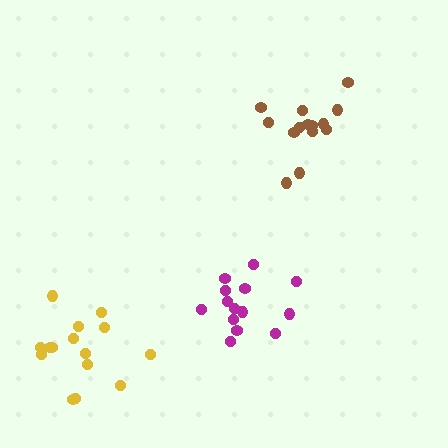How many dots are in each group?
Group 1: 14 dots, Group 2: 14 dots, Group 3: 15 dots (43 total).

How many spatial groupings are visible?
There are 3 spatial groupings.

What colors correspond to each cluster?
The clusters are colored: brown, magenta, yellow.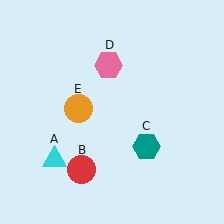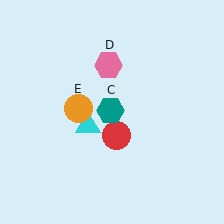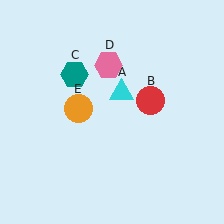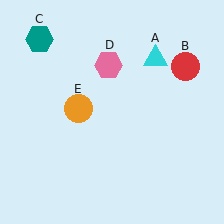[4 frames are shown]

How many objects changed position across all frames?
3 objects changed position: cyan triangle (object A), red circle (object B), teal hexagon (object C).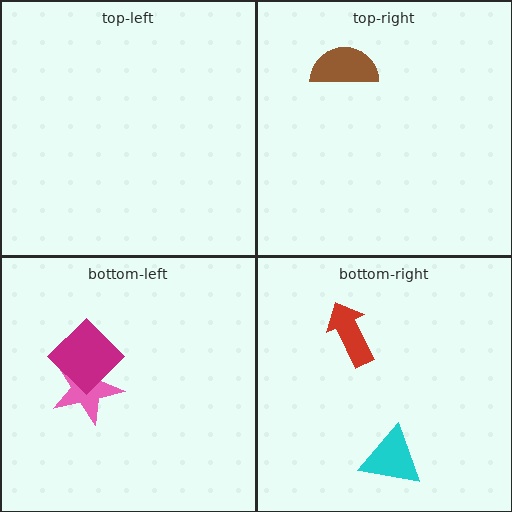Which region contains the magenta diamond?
The bottom-left region.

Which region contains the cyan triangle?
The bottom-right region.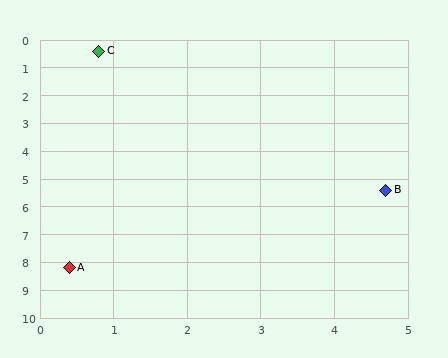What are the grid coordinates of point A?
Point A is at approximately (0.4, 8.2).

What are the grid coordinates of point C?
Point C is at approximately (0.8, 0.4).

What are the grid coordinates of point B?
Point B is at approximately (4.7, 5.4).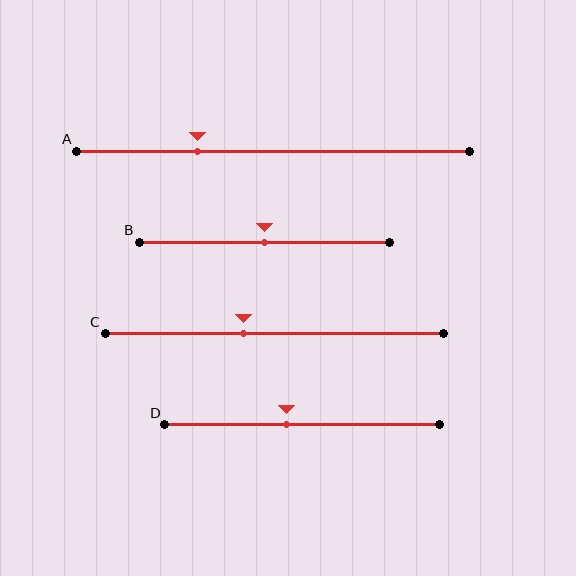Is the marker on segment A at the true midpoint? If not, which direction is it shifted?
No, the marker on segment A is shifted to the left by about 19% of the segment length.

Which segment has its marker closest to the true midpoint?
Segment B has its marker closest to the true midpoint.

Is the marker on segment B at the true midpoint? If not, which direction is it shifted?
Yes, the marker on segment B is at the true midpoint.